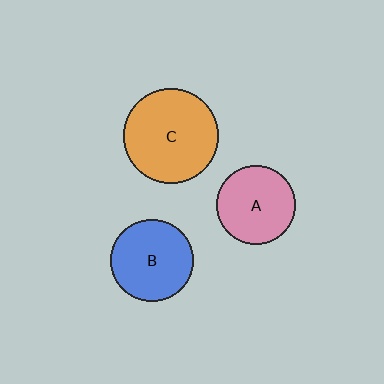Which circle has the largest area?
Circle C (orange).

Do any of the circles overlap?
No, none of the circles overlap.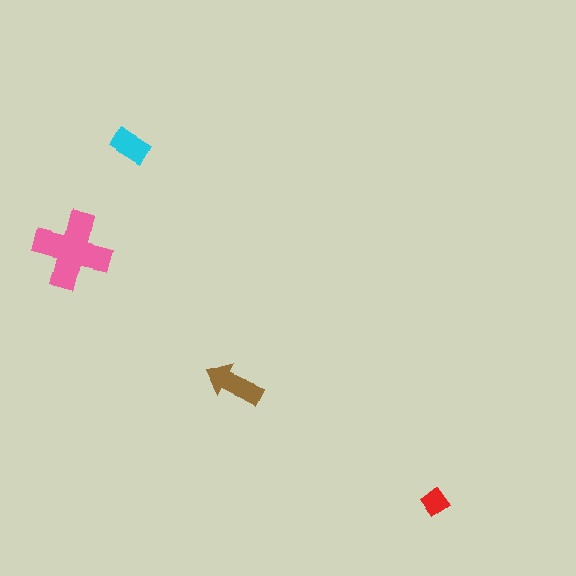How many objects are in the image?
There are 4 objects in the image.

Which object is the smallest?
The red diamond.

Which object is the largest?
The pink cross.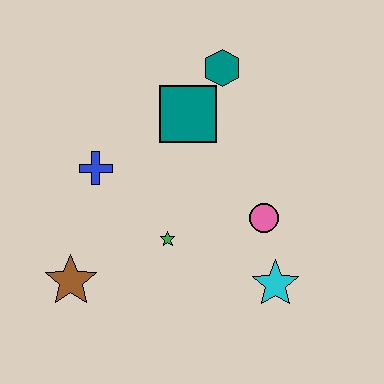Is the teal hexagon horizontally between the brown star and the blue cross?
No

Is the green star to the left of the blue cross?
No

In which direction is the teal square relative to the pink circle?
The teal square is above the pink circle.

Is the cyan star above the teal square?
No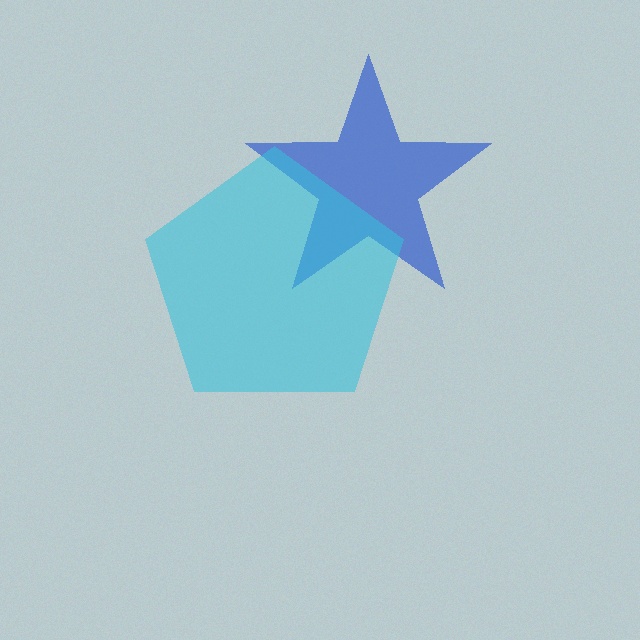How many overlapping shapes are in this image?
There are 2 overlapping shapes in the image.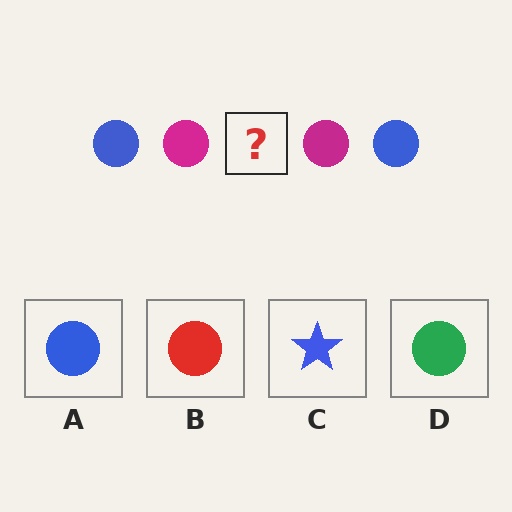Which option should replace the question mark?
Option A.